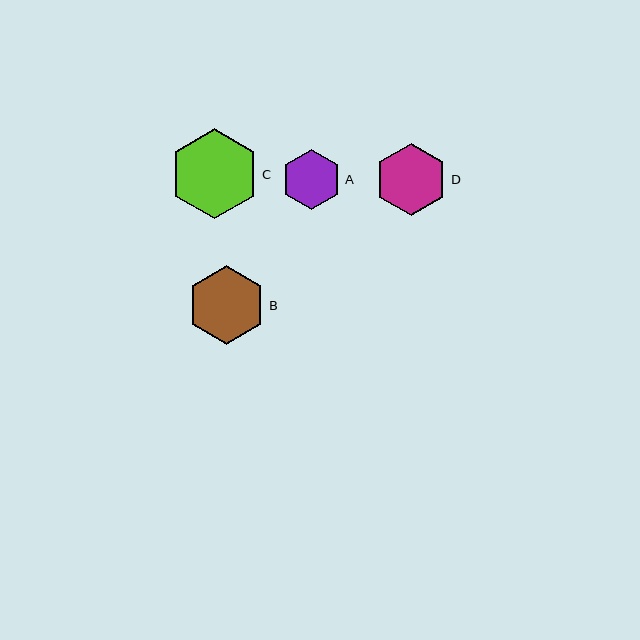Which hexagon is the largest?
Hexagon C is the largest with a size of approximately 90 pixels.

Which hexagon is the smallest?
Hexagon A is the smallest with a size of approximately 60 pixels.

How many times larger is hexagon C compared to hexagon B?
Hexagon C is approximately 1.1 times the size of hexagon B.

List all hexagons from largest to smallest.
From largest to smallest: C, B, D, A.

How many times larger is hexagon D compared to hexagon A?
Hexagon D is approximately 1.2 times the size of hexagon A.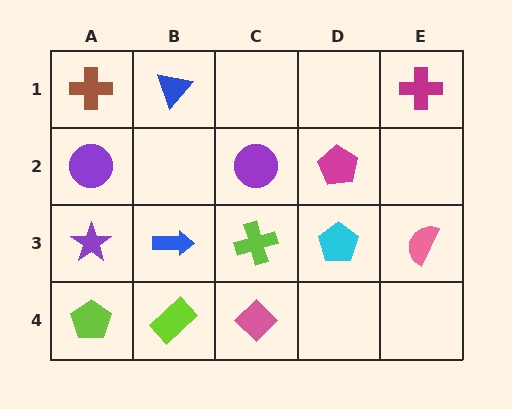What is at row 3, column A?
A purple star.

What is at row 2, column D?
A magenta pentagon.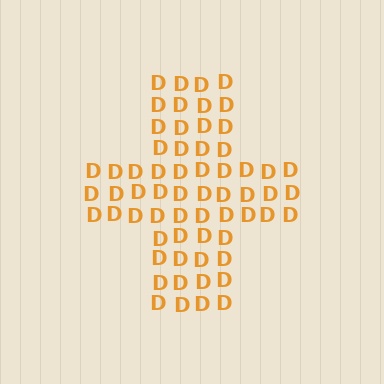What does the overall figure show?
The overall figure shows a cross.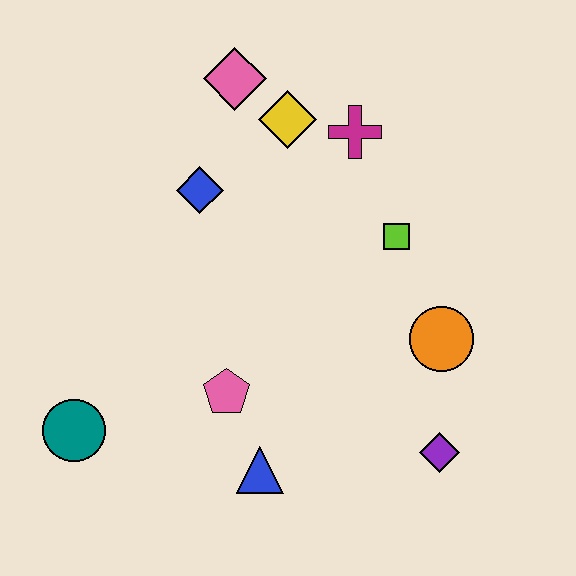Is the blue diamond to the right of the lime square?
No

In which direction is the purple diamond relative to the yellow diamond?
The purple diamond is below the yellow diamond.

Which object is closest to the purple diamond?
The orange circle is closest to the purple diamond.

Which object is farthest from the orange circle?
The teal circle is farthest from the orange circle.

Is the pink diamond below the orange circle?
No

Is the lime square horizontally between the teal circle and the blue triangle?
No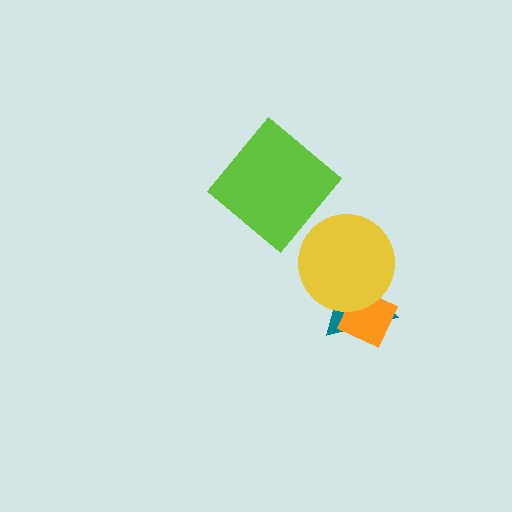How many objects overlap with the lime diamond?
0 objects overlap with the lime diamond.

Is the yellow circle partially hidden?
No, no other shape covers it.